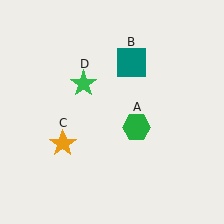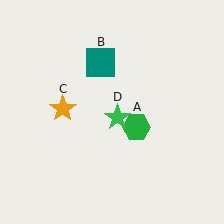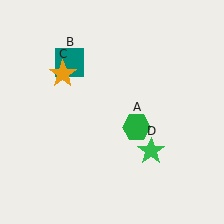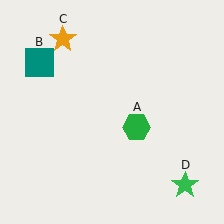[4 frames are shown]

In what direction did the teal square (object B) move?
The teal square (object B) moved left.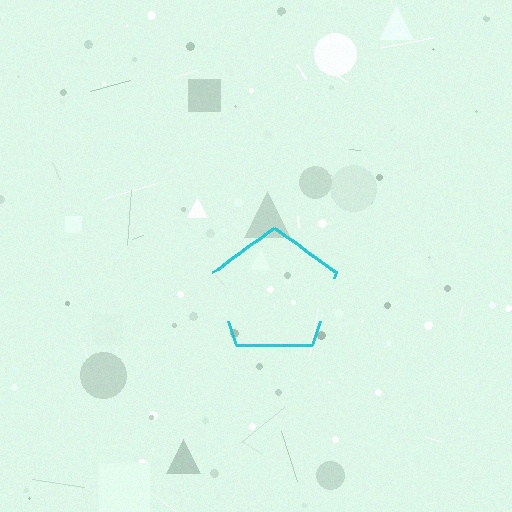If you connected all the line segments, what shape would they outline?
They would outline a pentagon.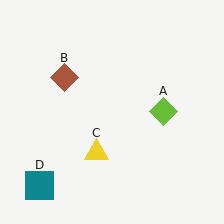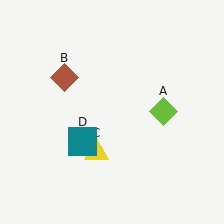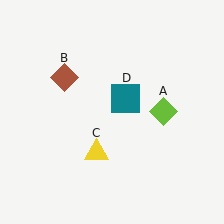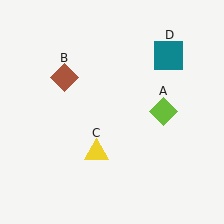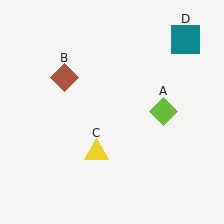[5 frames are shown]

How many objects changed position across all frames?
1 object changed position: teal square (object D).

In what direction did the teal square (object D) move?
The teal square (object D) moved up and to the right.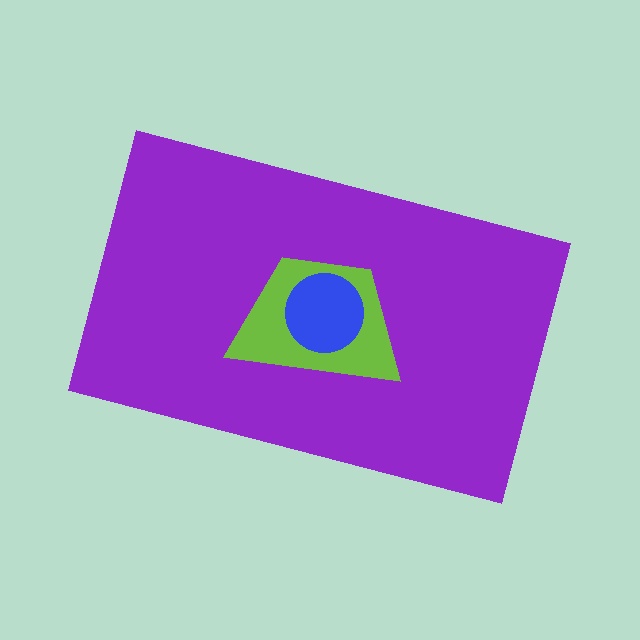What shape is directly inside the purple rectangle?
The lime trapezoid.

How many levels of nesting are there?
3.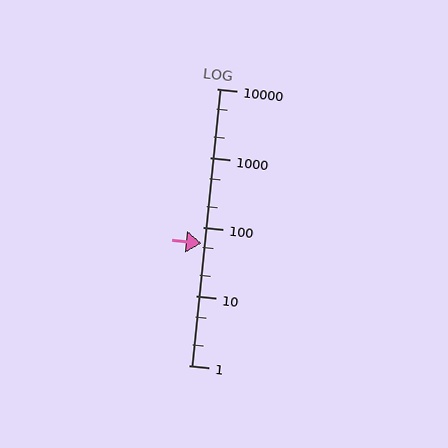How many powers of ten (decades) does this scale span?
The scale spans 4 decades, from 1 to 10000.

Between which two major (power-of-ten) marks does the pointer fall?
The pointer is between 10 and 100.